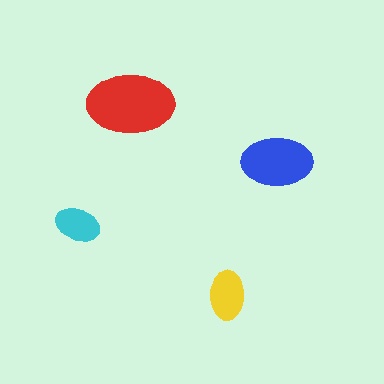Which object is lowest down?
The yellow ellipse is bottommost.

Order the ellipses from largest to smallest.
the red one, the blue one, the yellow one, the cyan one.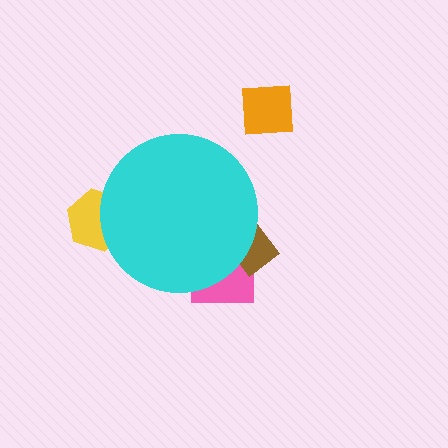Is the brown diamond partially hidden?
Yes, the brown diamond is partially hidden behind the cyan circle.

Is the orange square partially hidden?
No, the orange square is fully visible.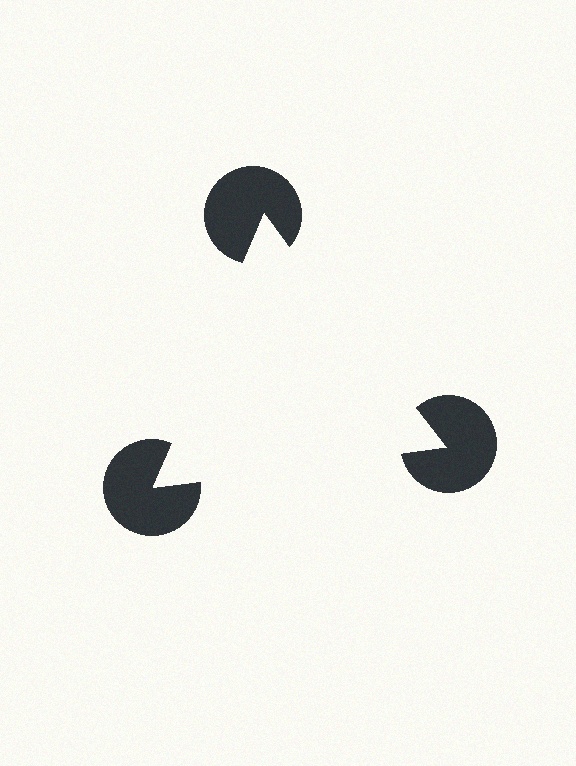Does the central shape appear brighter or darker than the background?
It typically appears slightly brighter than the background, even though no actual brightness change is drawn.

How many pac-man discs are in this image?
There are 3 — one at each vertex of the illusory triangle.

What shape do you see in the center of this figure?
An illusory triangle — its edges are inferred from the aligned wedge cuts in the pac-man discs, not physically drawn.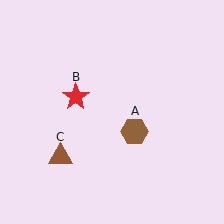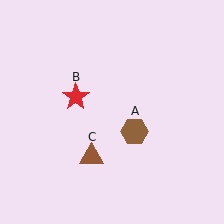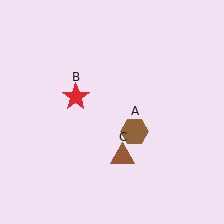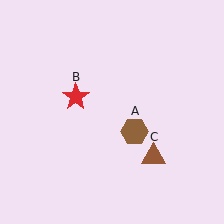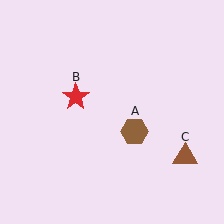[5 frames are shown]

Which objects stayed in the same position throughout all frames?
Brown hexagon (object A) and red star (object B) remained stationary.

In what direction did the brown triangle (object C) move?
The brown triangle (object C) moved right.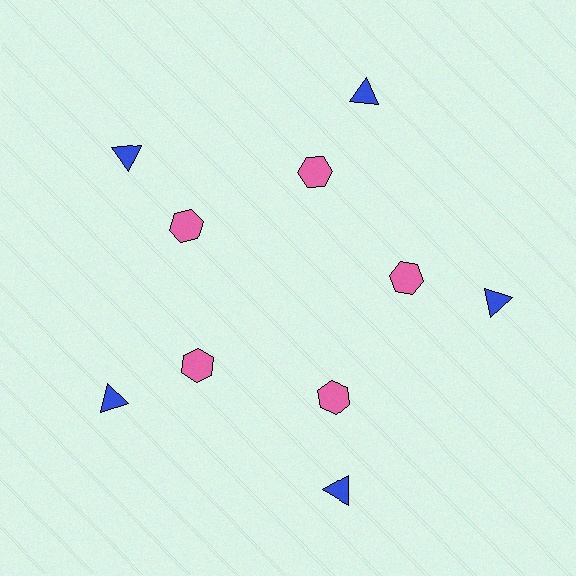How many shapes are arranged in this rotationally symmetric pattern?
There are 10 shapes, arranged in 5 groups of 2.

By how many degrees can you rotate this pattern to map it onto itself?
The pattern maps onto itself every 72 degrees of rotation.